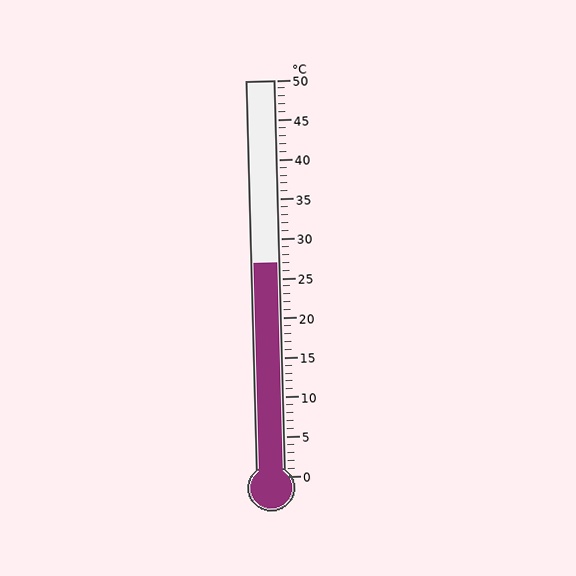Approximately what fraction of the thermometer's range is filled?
The thermometer is filled to approximately 55% of its range.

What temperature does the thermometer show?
The thermometer shows approximately 27°C.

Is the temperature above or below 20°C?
The temperature is above 20°C.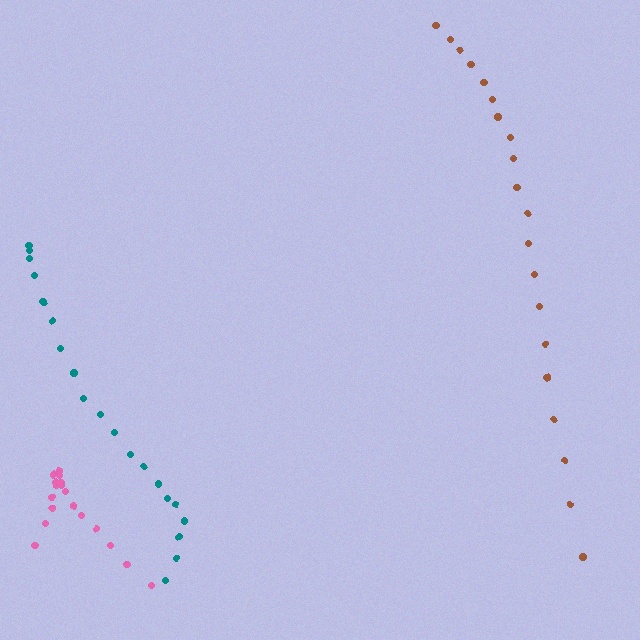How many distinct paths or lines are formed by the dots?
There are 3 distinct paths.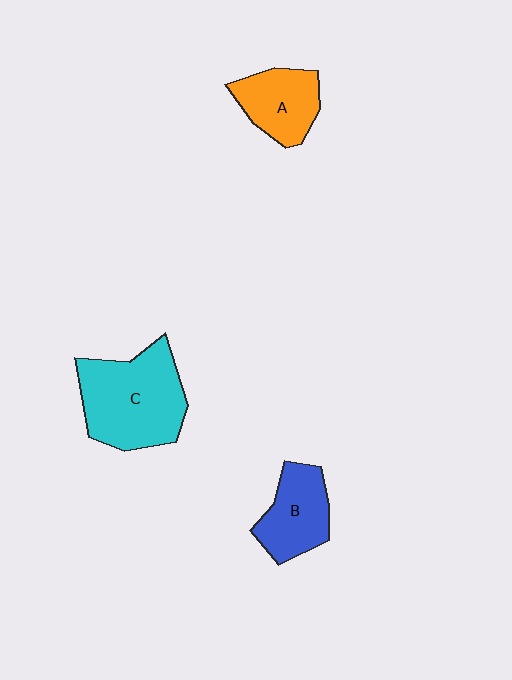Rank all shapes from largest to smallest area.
From largest to smallest: C (cyan), B (blue), A (orange).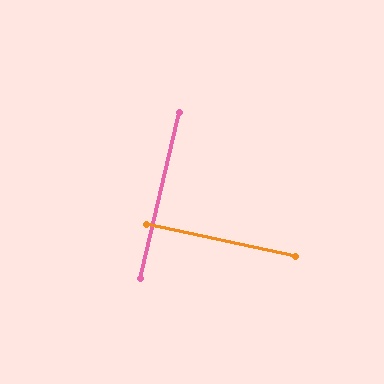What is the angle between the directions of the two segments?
Approximately 89 degrees.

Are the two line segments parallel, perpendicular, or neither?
Perpendicular — they meet at approximately 89°.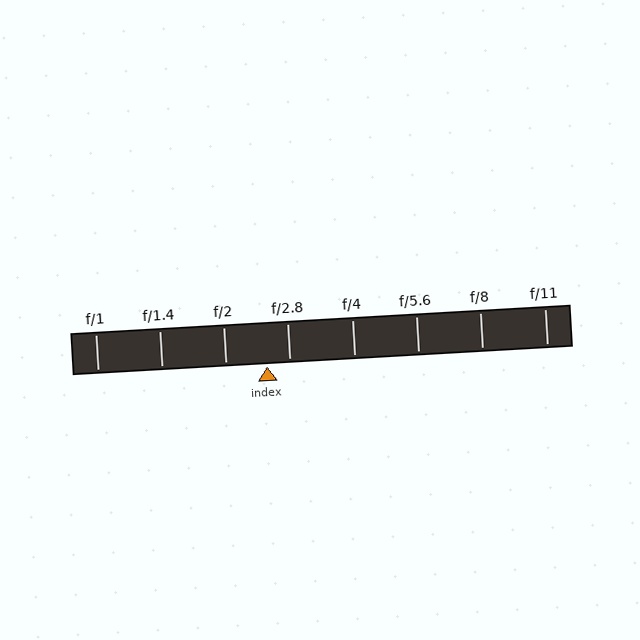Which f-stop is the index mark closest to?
The index mark is closest to f/2.8.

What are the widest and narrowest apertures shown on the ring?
The widest aperture shown is f/1 and the narrowest is f/11.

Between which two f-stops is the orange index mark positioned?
The index mark is between f/2 and f/2.8.